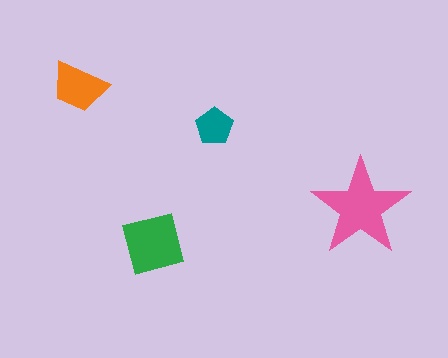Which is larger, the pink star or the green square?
The pink star.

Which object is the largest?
The pink star.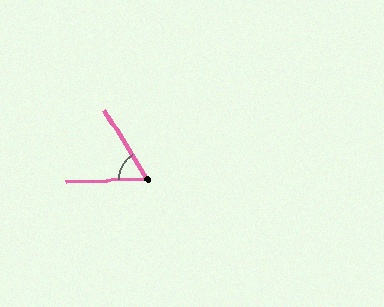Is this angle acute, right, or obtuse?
It is acute.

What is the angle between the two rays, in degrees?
Approximately 61 degrees.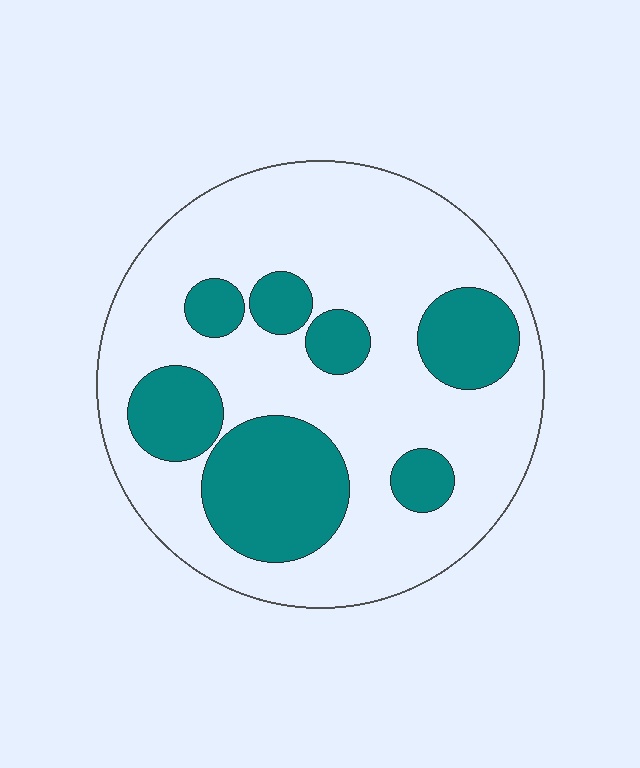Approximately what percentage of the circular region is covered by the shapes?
Approximately 30%.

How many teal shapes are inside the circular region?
7.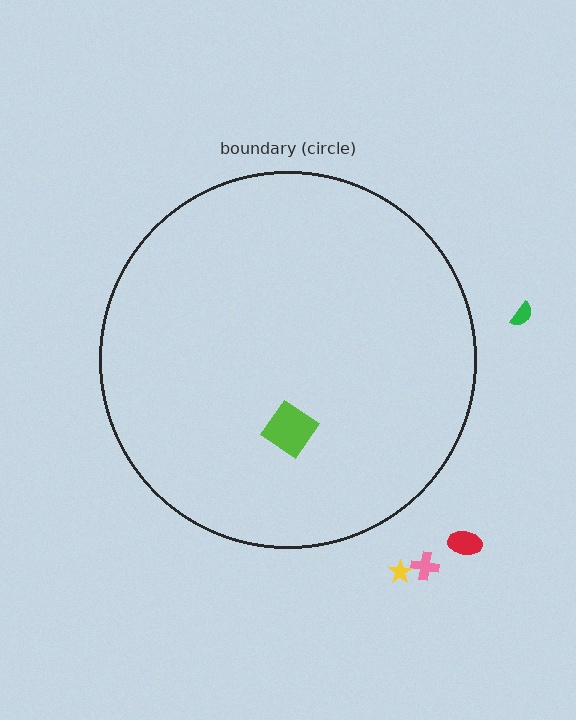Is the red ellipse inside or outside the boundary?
Outside.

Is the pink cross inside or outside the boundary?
Outside.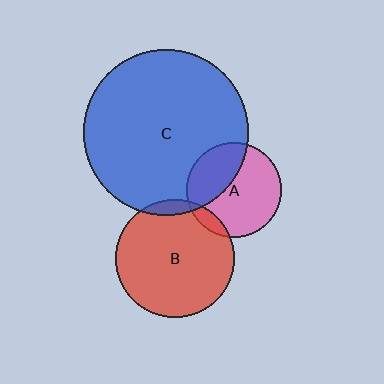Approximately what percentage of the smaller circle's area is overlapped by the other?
Approximately 5%.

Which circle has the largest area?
Circle C (blue).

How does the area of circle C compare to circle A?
Approximately 3.0 times.